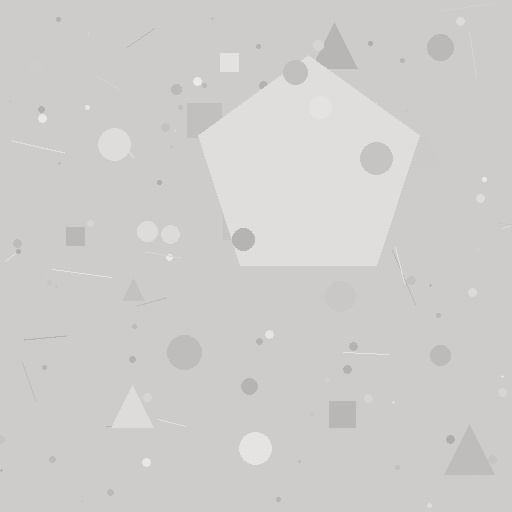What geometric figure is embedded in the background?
A pentagon is embedded in the background.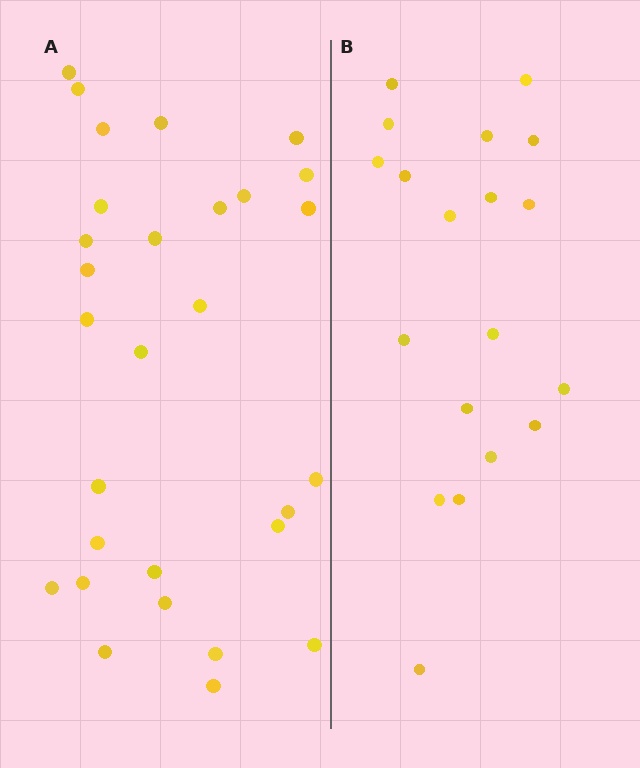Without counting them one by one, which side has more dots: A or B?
Region A (the left region) has more dots.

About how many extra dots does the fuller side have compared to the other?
Region A has roughly 10 or so more dots than region B.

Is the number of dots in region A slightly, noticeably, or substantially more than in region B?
Region A has substantially more. The ratio is roughly 1.5 to 1.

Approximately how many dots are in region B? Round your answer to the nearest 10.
About 20 dots. (The exact count is 19, which rounds to 20.)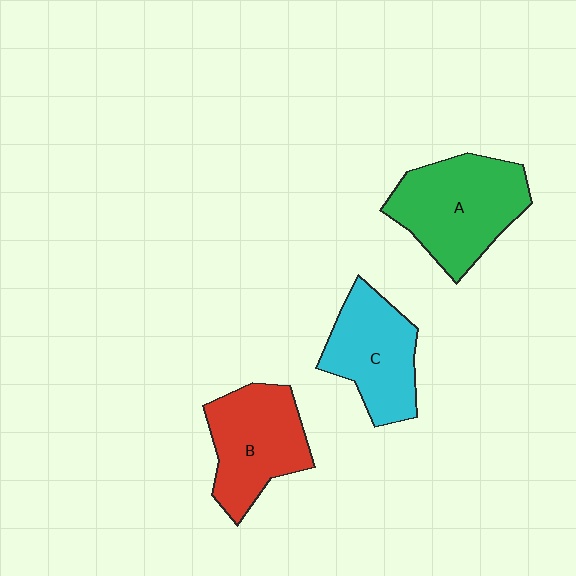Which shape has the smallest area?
Shape C (cyan).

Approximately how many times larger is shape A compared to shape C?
Approximately 1.3 times.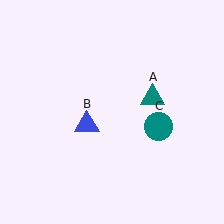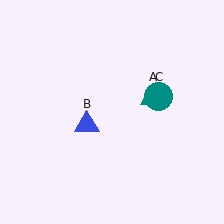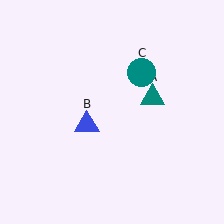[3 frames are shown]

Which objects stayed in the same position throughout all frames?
Teal triangle (object A) and blue triangle (object B) remained stationary.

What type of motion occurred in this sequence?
The teal circle (object C) rotated counterclockwise around the center of the scene.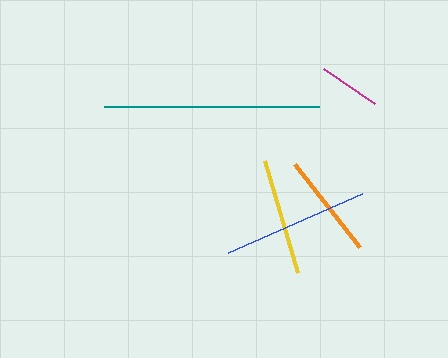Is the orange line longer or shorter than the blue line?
The blue line is longer than the orange line.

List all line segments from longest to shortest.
From longest to shortest: teal, blue, yellow, orange, magenta.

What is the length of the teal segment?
The teal segment is approximately 215 pixels long.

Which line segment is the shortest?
The magenta line is the shortest at approximately 62 pixels.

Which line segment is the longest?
The teal line is the longest at approximately 215 pixels.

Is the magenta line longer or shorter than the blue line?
The blue line is longer than the magenta line.